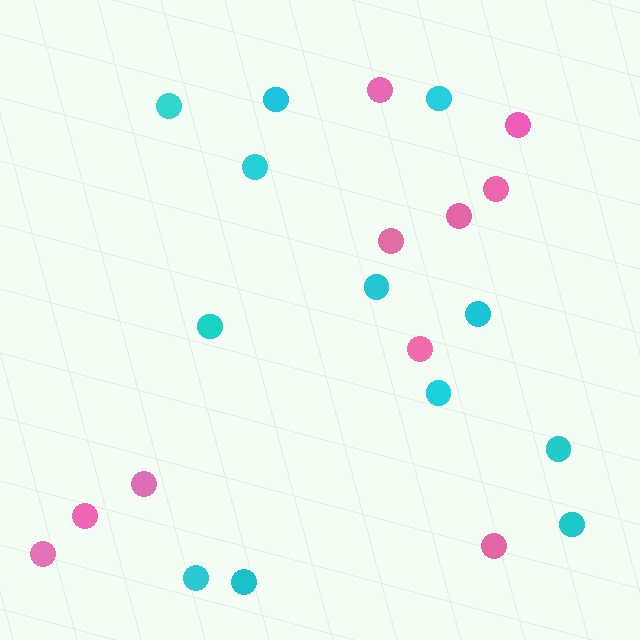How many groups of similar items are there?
There are 2 groups: one group of pink circles (10) and one group of cyan circles (12).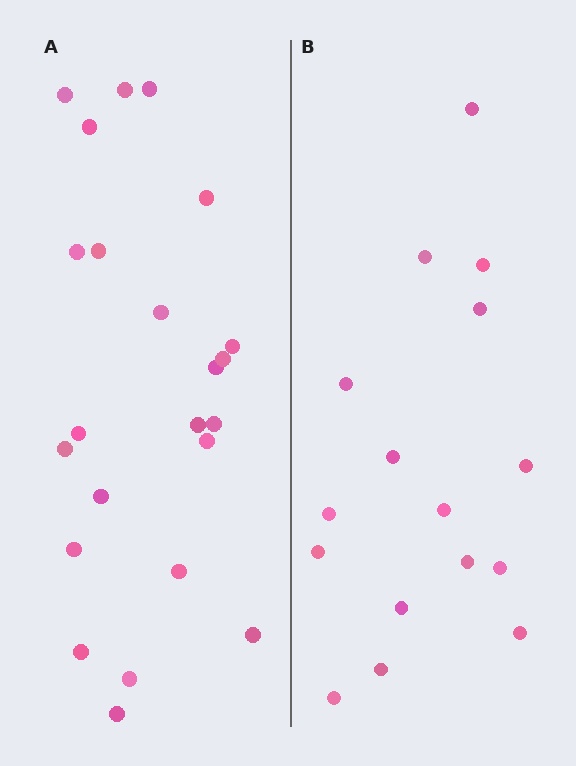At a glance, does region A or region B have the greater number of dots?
Region A (the left region) has more dots.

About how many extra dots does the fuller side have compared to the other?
Region A has roughly 8 or so more dots than region B.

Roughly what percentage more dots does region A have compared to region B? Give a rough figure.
About 45% more.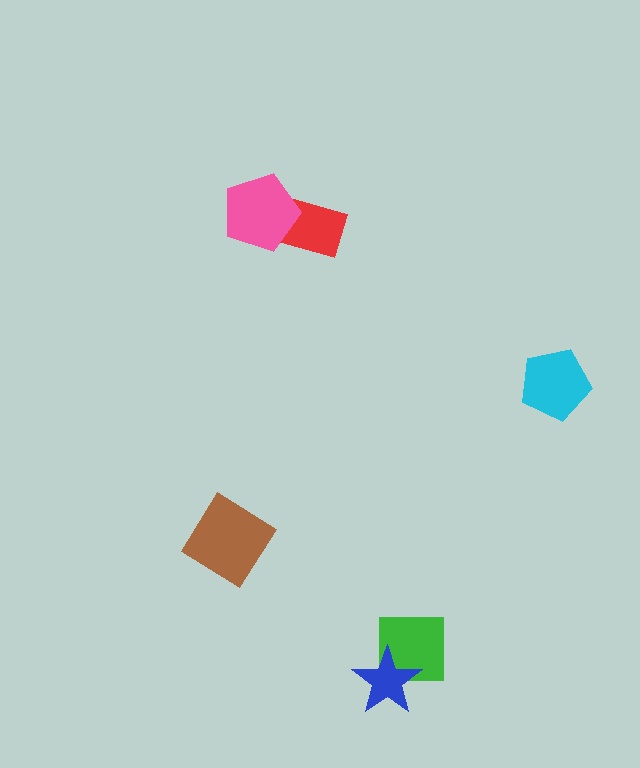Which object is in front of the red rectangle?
The pink pentagon is in front of the red rectangle.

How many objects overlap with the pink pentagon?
1 object overlaps with the pink pentagon.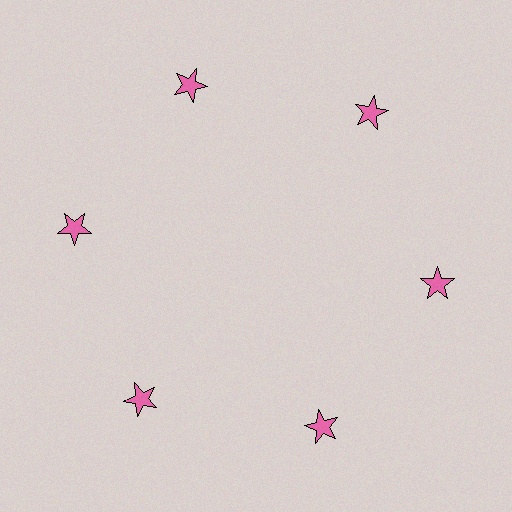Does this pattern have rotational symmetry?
Yes, this pattern has 6-fold rotational symmetry. It looks the same after rotating 60 degrees around the center.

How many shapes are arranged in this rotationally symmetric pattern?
There are 6 shapes, arranged in 6 groups of 1.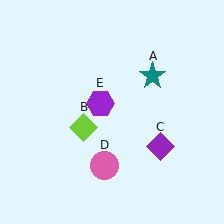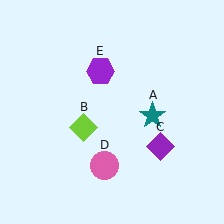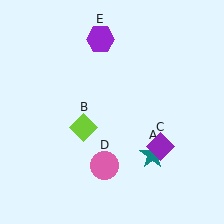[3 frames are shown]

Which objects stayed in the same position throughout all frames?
Lime diamond (object B) and purple diamond (object C) and pink circle (object D) remained stationary.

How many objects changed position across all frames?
2 objects changed position: teal star (object A), purple hexagon (object E).